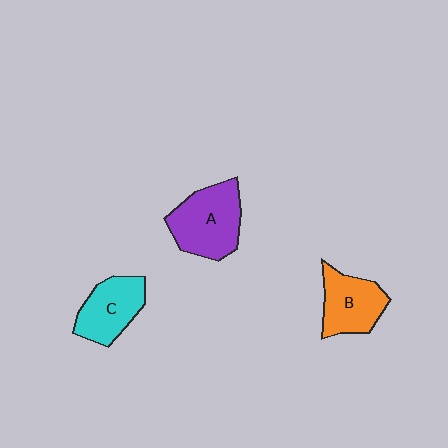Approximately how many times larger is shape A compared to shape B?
Approximately 1.3 times.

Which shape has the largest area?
Shape A (purple).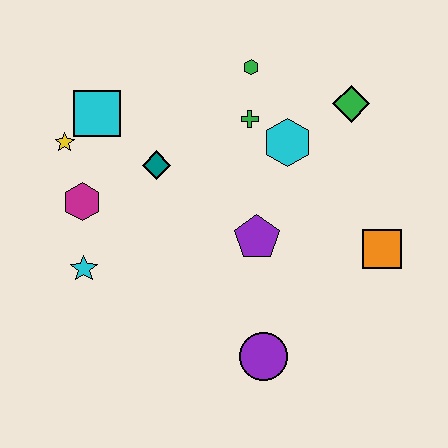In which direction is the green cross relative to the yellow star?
The green cross is to the right of the yellow star.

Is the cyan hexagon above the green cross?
No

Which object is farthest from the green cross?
The purple circle is farthest from the green cross.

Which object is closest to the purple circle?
The purple pentagon is closest to the purple circle.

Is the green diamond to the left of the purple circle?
No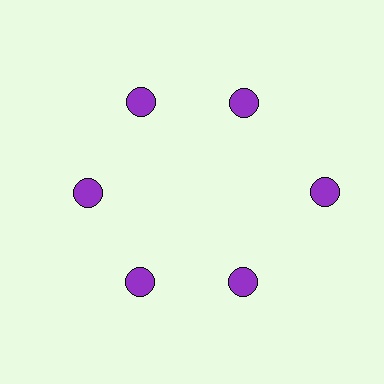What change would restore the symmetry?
The symmetry would be restored by moving it inward, back onto the ring so that all 6 circles sit at equal angles and equal distance from the center.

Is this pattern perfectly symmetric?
No. The 6 purple circles are arranged in a ring, but one element near the 3 o'clock position is pushed outward from the center, breaking the 6-fold rotational symmetry.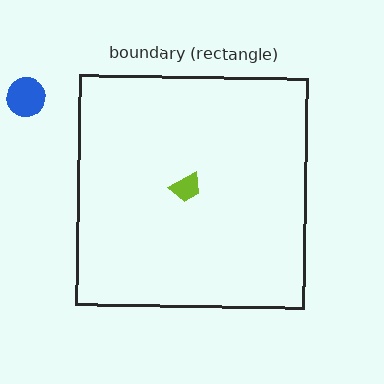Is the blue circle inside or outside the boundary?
Outside.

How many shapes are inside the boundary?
1 inside, 1 outside.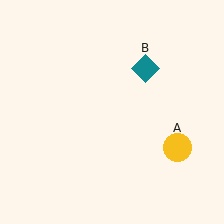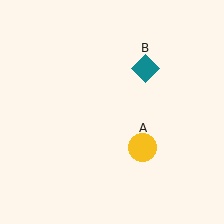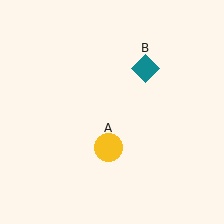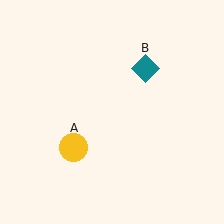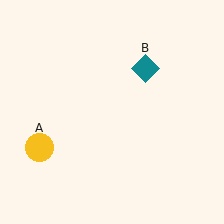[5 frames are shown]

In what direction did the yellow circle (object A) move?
The yellow circle (object A) moved left.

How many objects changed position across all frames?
1 object changed position: yellow circle (object A).